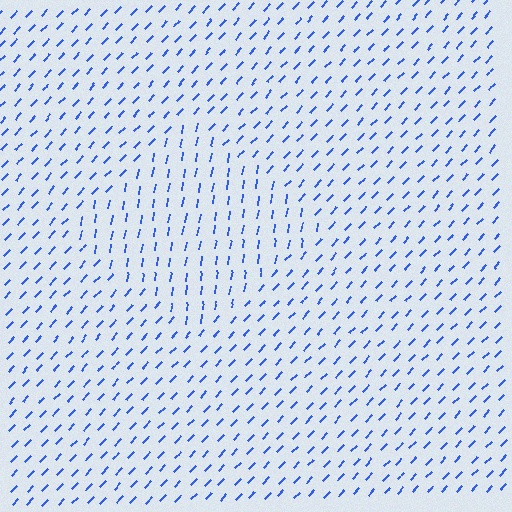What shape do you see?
I see a diamond.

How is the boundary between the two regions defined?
The boundary is defined purely by a change in line orientation (approximately 34 degrees difference). All lines are the same color and thickness.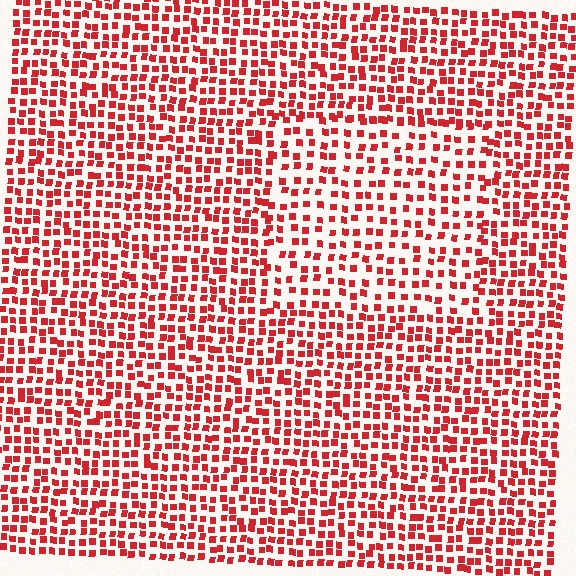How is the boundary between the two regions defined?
The boundary is defined by a change in element density (approximately 1.6x ratio). All elements are the same color, size, and shape.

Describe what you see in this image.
The image contains small red elements arranged at two different densities. A rectangle-shaped region is visible where the elements are less densely packed than the surrounding area.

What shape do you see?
I see a rectangle.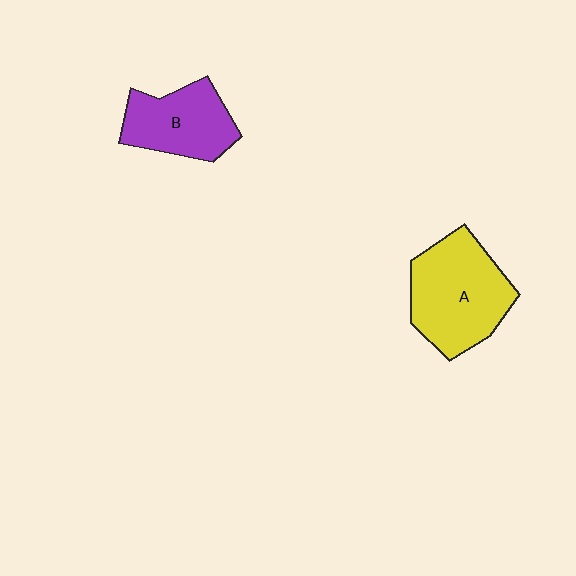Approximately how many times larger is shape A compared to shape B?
Approximately 1.4 times.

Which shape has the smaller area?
Shape B (purple).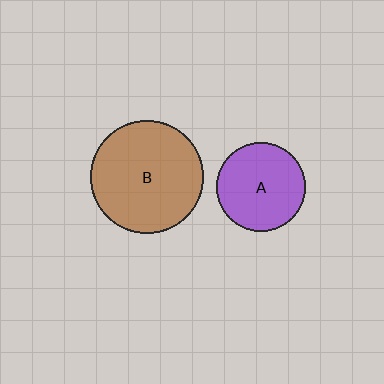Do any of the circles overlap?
No, none of the circles overlap.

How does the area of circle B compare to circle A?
Approximately 1.6 times.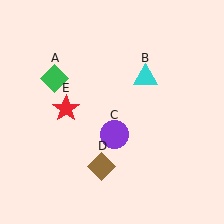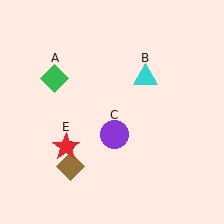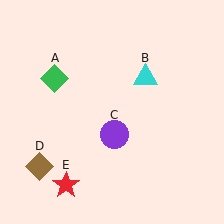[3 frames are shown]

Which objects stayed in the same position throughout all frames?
Green diamond (object A) and cyan triangle (object B) and purple circle (object C) remained stationary.